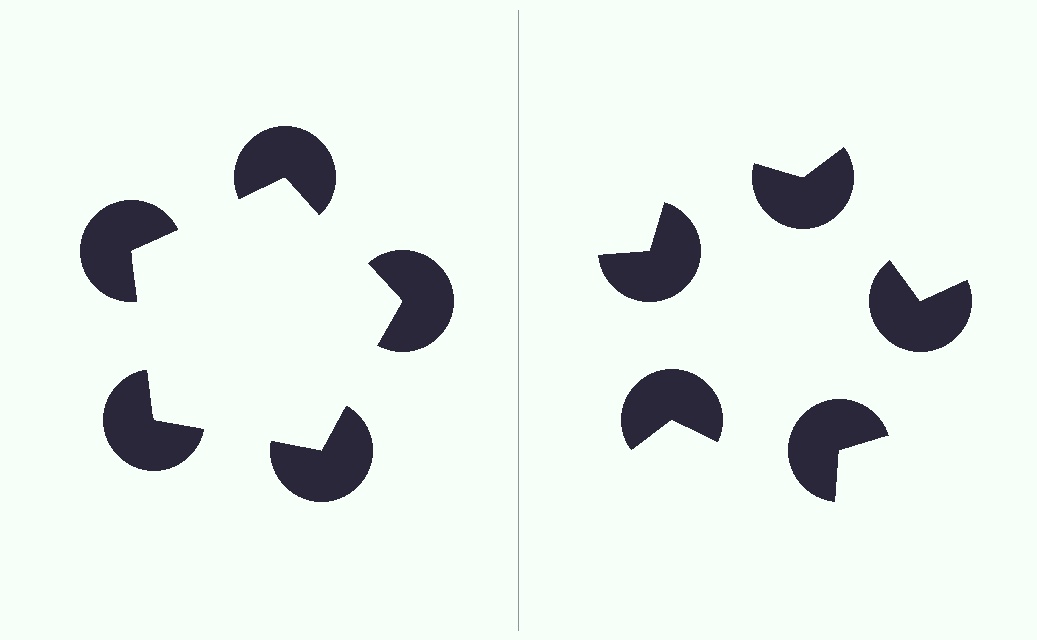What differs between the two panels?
The pac-man discs are positioned identically on both sides; only the wedge orientations differ. On the left they align to a pentagon; on the right they are misaligned.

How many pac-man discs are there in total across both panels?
10 — 5 on each side.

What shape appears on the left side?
An illusory pentagon.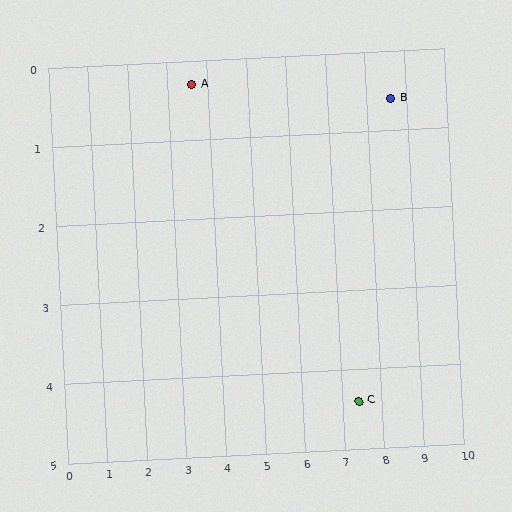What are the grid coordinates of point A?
Point A is at approximately (3.6, 0.3).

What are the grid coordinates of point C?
Point C is at approximately (7.4, 4.4).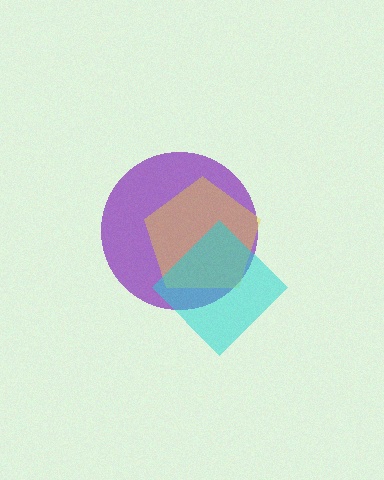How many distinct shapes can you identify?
There are 3 distinct shapes: a purple circle, a yellow pentagon, a cyan diamond.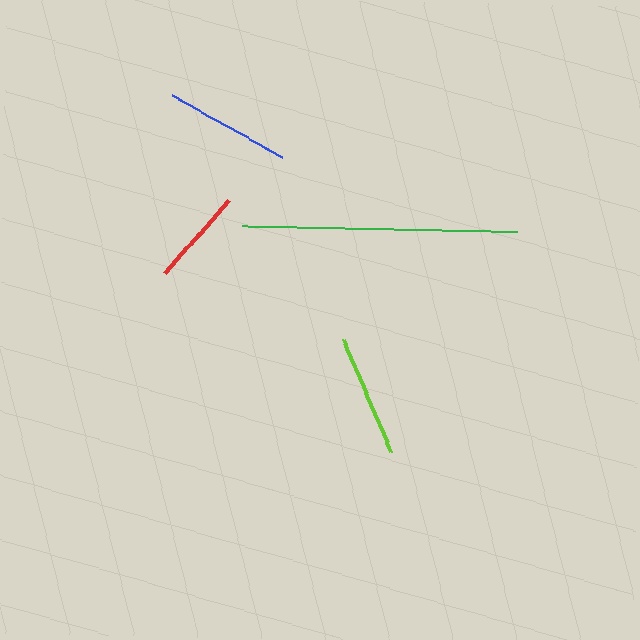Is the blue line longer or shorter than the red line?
The blue line is longer than the red line.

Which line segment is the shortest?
The red line is the shortest at approximately 98 pixels.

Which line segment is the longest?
The green line is the longest at approximately 275 pixels.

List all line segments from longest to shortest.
From longest to shortest: green, blue, lime, red.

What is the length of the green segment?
The green segment is approximately 275 pixels long.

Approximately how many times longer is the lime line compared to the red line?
The lime line is approximately 1.3 times the length of the red line.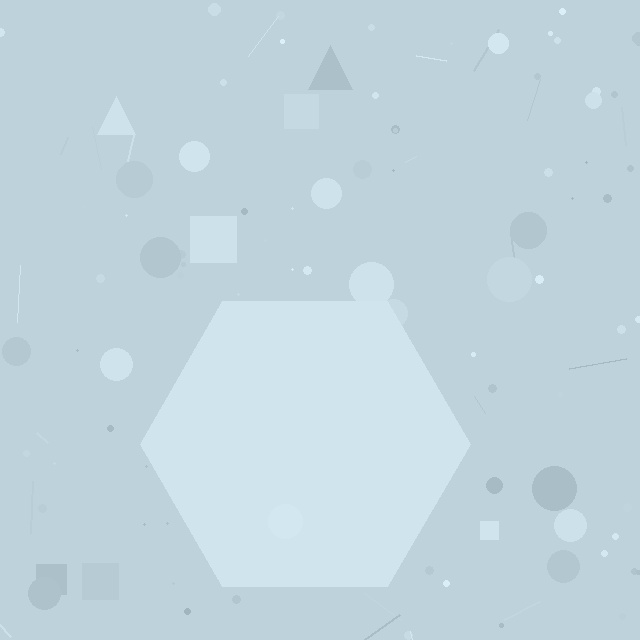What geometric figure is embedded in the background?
A hexagon is embedded in the background.